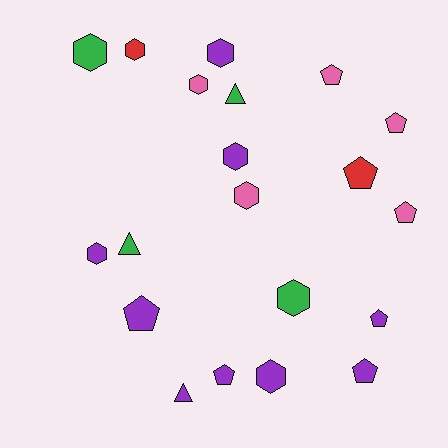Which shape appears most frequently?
Hexagon, with 9 objects.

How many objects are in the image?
There are 20 objects.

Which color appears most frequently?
Purple, with 9 objects.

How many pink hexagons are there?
There are 2 pink hexagons.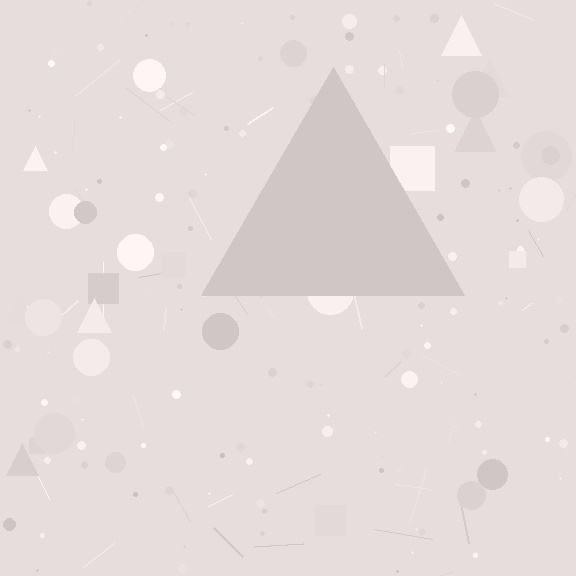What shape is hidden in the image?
A triangle is hidden in the image.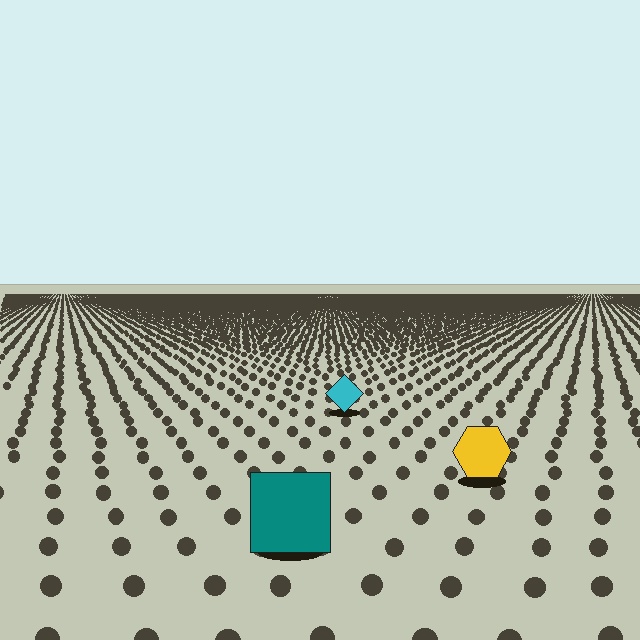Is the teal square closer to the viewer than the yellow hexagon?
Yes. The teal square is closer — you can tell from the texture gradient: the ground texture is coarser near it.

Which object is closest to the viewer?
The teal square is closest. The texture marks near it are larger and more spread out.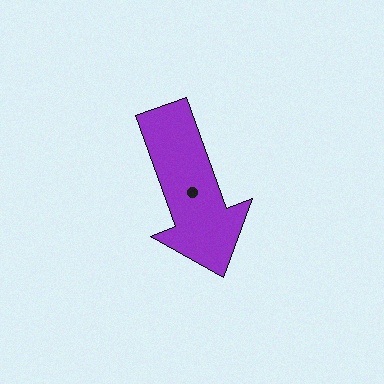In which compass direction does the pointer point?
South.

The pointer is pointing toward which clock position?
Roughly 5 o'clock.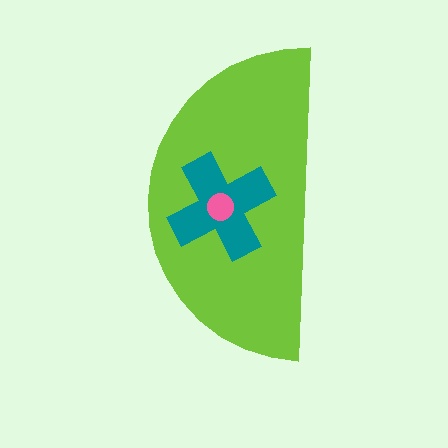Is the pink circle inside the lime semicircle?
Yes.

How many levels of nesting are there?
3.